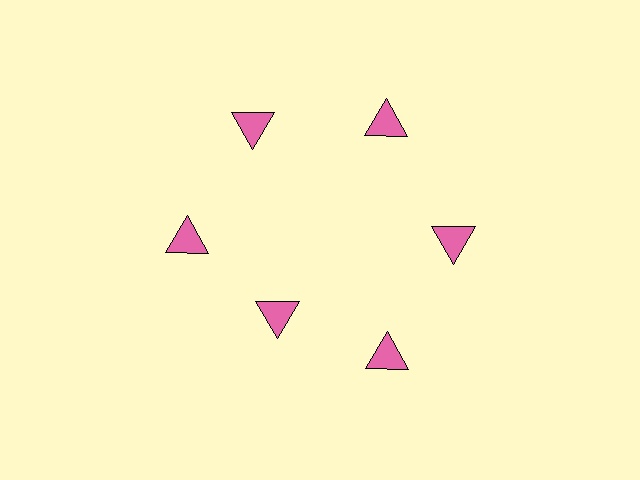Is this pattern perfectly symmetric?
No. The 6 pink triangles are arranged in a ring, but one element near the 7 o'clock position is pulled inward toward the center, breaking the 6-fold rotational symmetry.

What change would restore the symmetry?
The symmetry would be restored by moving it outward, back onto the ring so that all 6 triangles sit at equal angles and equal distance from the center.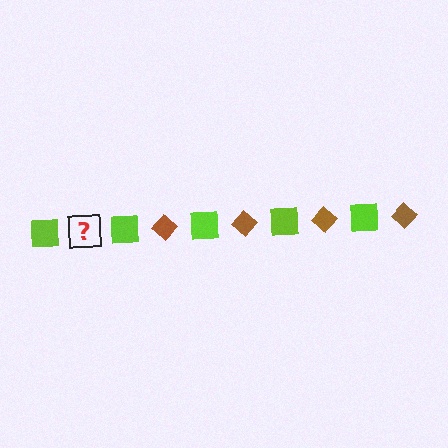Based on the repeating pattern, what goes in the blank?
The blank should be a brown diamond.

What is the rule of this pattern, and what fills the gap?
The rule is that the pattern alternates between lime square and brown diamond. The gap should be filled with a brown diamond.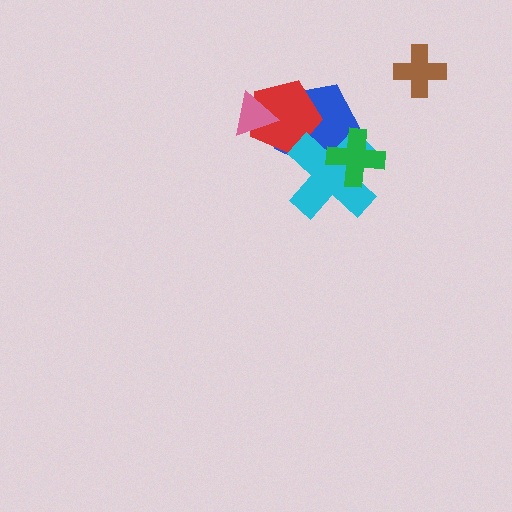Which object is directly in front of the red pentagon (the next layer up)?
The pink triangle is directly in front of the red pentagon.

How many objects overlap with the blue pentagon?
4 objects overlap with the blue pentagon.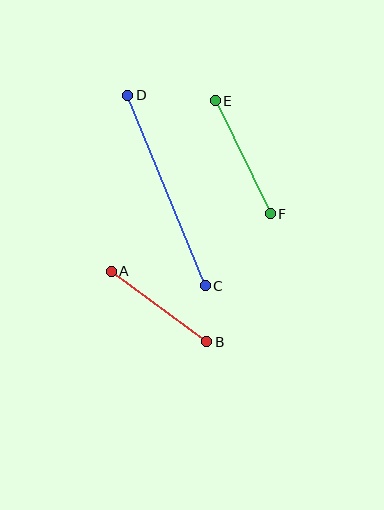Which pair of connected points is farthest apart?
Points C and D are farthest apart.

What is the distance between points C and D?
The distance is approximately 206 pixels.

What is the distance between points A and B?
The distance is approximately 119 pixels.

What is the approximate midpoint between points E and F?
The midpoint is at approximately (243, 157) pixels.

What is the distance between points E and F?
The distance is approximately 125 pixels.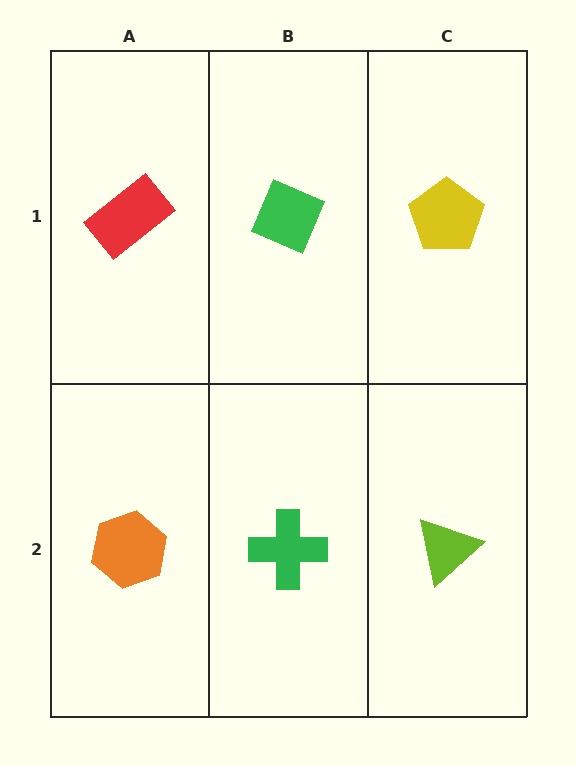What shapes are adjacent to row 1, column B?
A green cross (row 2, column B), a red rectangle (row 1, column A), a yellow pentagon (row 1, column C).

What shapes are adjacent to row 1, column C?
A lime triangle (row 2, column C), a green diamond (row 1, column B).